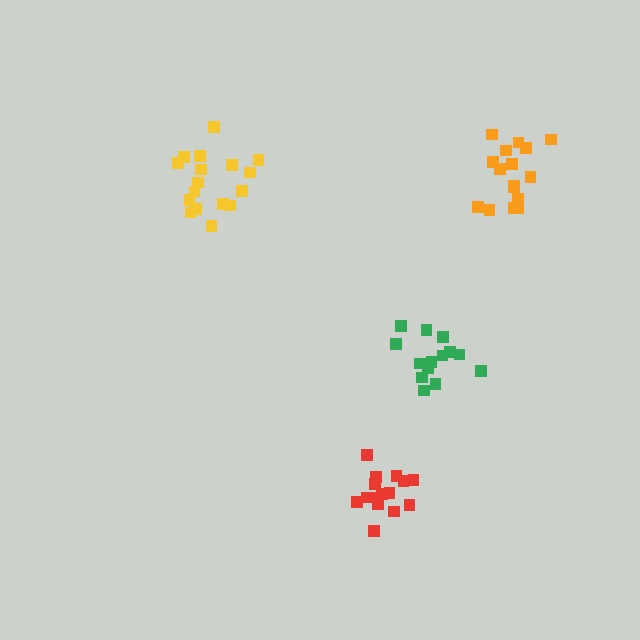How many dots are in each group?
Group 1: 14 dots, Group 2: 17 dots, Group 3: 16 dots, Group 4: 15 dots (62 total).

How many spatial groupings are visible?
There are 4 spatial groupings.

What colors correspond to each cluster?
The clusters are colored: green, yellow, orange, red.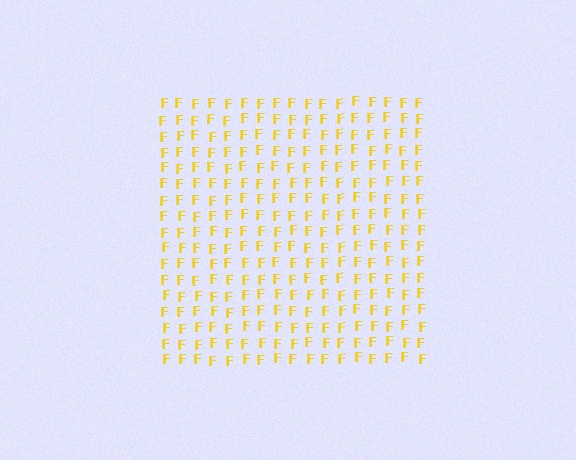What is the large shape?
The large shape is a square.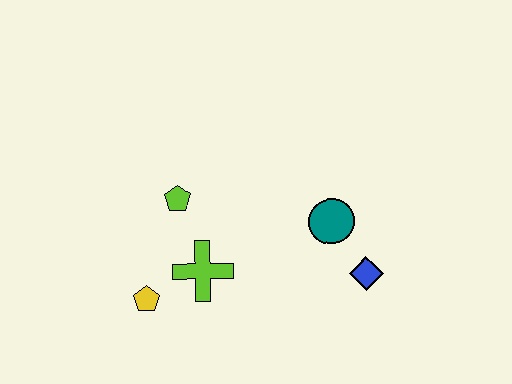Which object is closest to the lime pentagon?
The lime cross is closest to the lime pentagon.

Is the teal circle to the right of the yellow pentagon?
Yes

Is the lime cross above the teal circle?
No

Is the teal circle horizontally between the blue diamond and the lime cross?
Yes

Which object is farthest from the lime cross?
The blue diamond is farthest from the lime cross.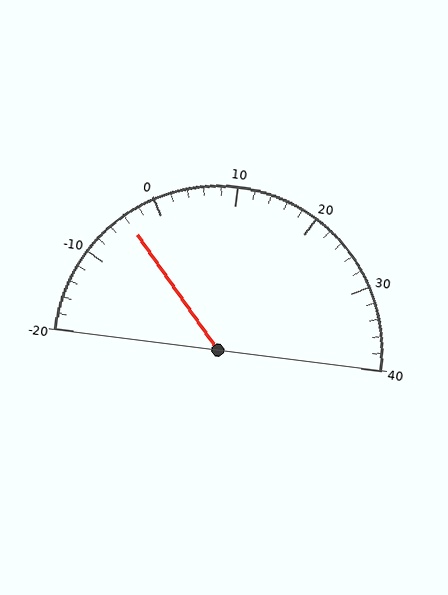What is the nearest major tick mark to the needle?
The nearest major tick mark is 0.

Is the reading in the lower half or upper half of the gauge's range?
The reading is in the lower half of the range (-20 to 40).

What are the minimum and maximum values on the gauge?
The gauge ranges from -20 to 40.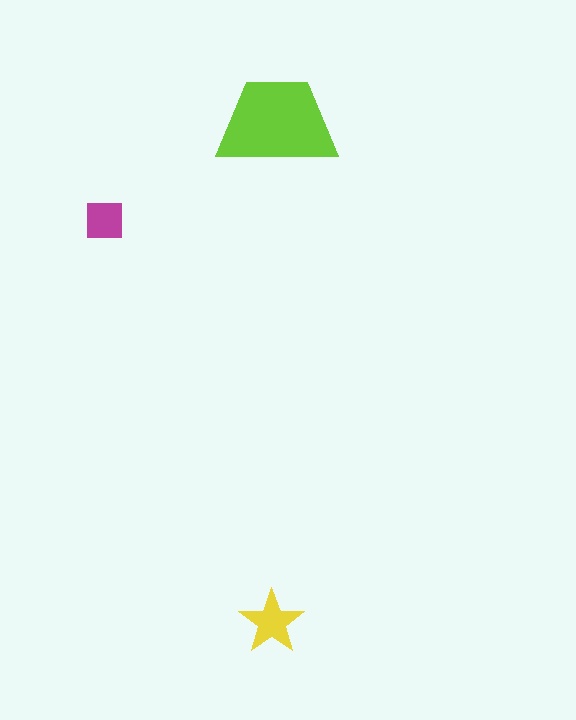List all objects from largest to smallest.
The lime trapezoid, the yellow star, the magenta square.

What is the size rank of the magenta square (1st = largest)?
3rd.